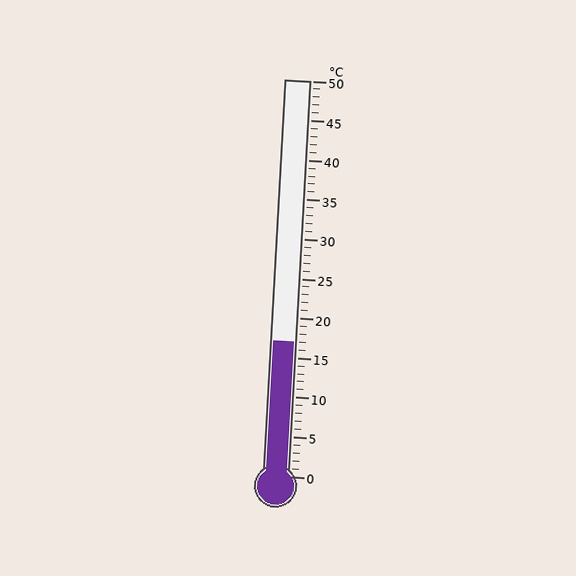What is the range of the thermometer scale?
The thermometer scale ranges from 0°C to 50°C.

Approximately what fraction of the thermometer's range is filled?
The thermometer is filled to approximately 35% of its range.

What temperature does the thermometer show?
The thermometer shows approximately 17°C.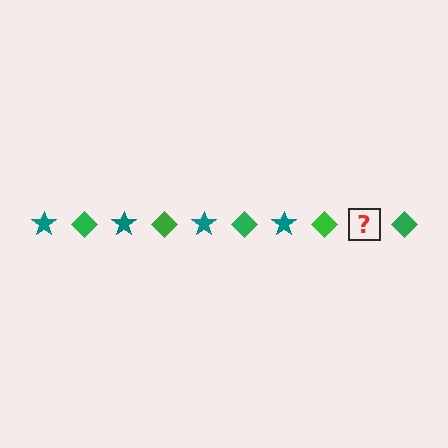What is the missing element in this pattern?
The missing element is a teal star.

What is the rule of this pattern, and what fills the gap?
The rule is that the pattern alternates between teal star and green diamond. The gap should be filled with a teal star.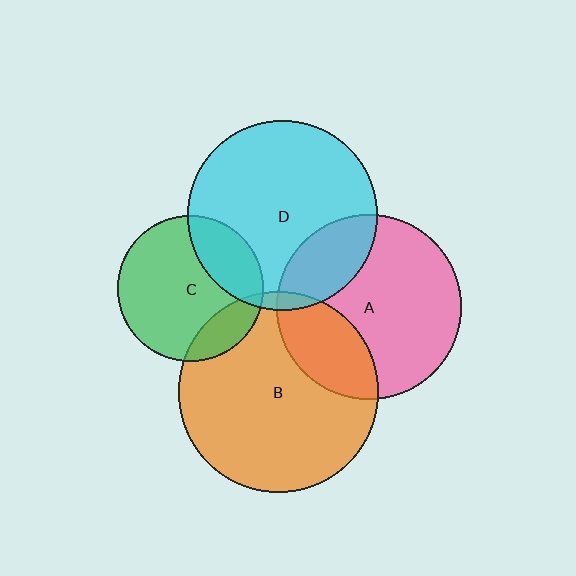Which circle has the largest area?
Circle B (orange).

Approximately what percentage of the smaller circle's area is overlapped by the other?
Approximately 25%.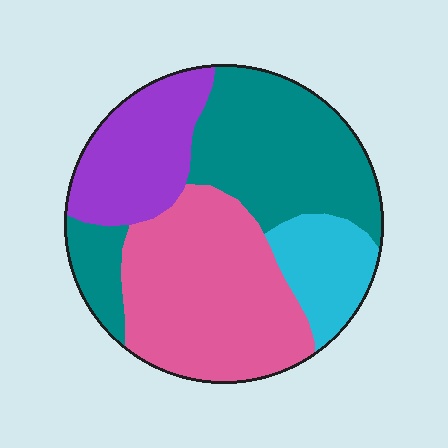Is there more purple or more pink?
Pink.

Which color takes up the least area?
Cyan, at roughly 10%.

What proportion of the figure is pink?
Pink covers 35% of the figure.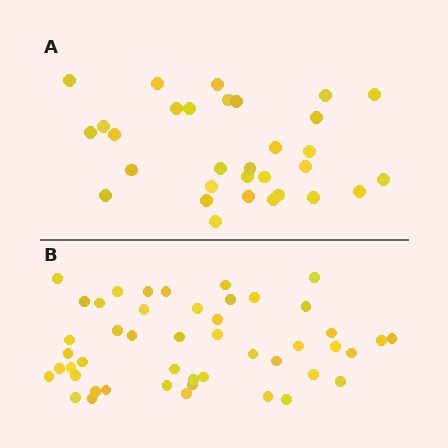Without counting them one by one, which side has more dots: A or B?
Region B (the bottom region) has more dots.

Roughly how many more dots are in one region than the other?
Region B has approximately 15 more dots than region A.